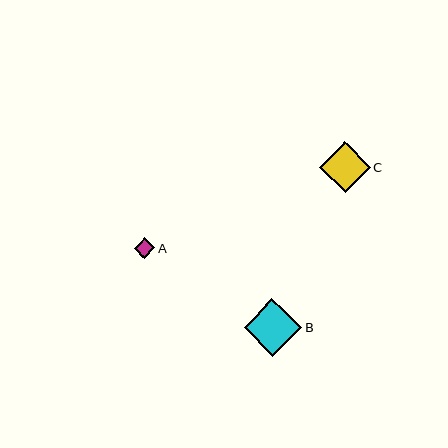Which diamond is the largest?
Diamond B is the largest with a size of approximately 58 pixels.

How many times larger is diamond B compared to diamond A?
Diamond B is approximately 2.8 times the size of diamond A.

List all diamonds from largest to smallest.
From largest to smallest: B, C, A.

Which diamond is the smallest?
Diamond A is the smallest with a size of approximately 20 pixels.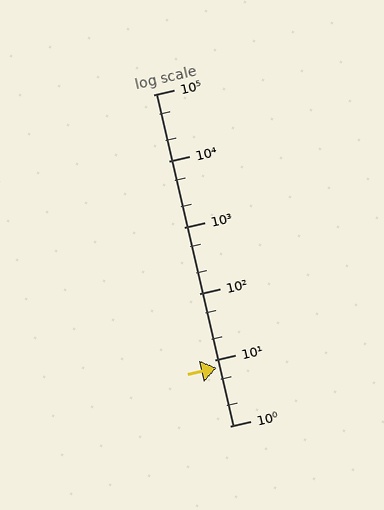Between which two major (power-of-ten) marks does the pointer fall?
The pointer is between 1 and 10.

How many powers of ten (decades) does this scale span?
The scale spans 5 decades, from 1 to 100000.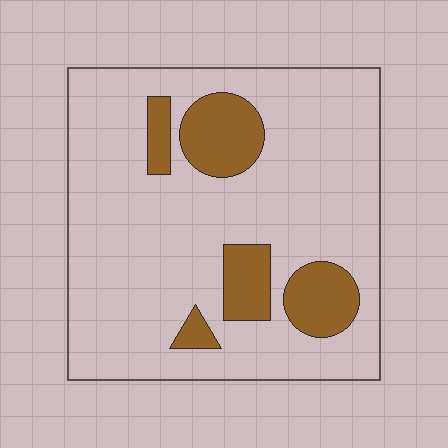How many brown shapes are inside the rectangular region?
5.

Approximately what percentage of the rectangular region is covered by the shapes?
Approximately 15%.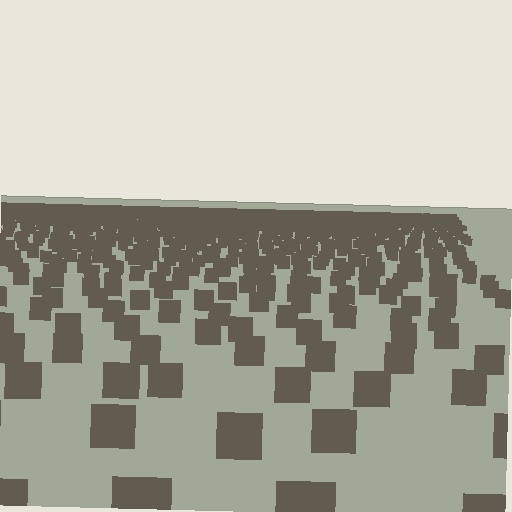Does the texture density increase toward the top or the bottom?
Density increases toward the top.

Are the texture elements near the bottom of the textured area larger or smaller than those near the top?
Larger. Near the bottom, elements are closer to the viewer and appear at a bigger on-screen size.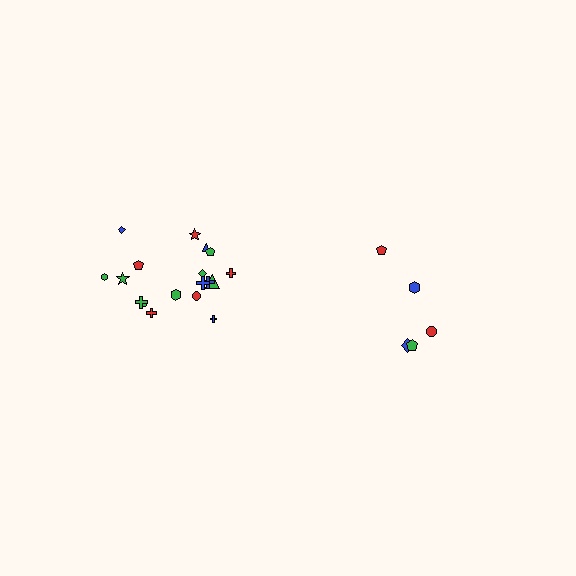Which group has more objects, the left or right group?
The left group.